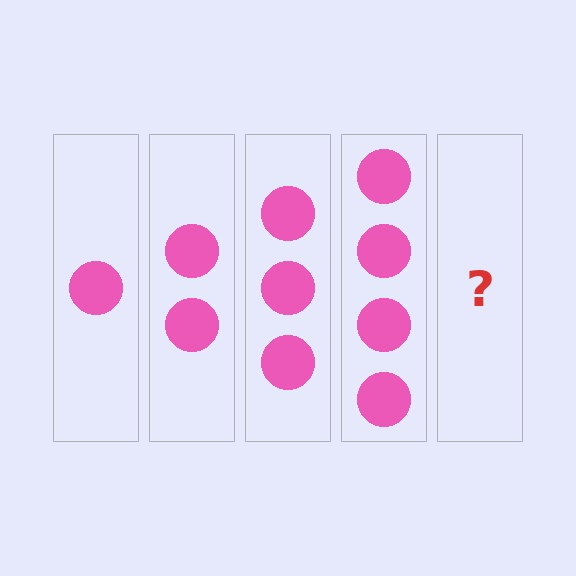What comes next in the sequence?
The next element should be 5 circles.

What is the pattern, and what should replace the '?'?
The pattern is that each step adds one more circle. The '?' should be 5 circles.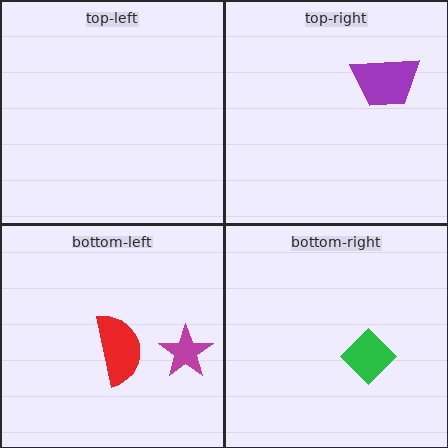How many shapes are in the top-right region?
1.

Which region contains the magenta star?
The bottom-left region.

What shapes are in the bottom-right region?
The green diamond.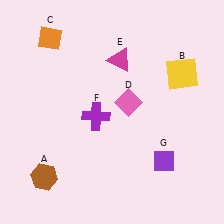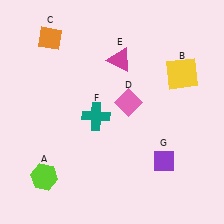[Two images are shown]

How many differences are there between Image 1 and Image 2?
There are 2 differences between the two images.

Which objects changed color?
A changed from brown to lime. F changed from purple to teal.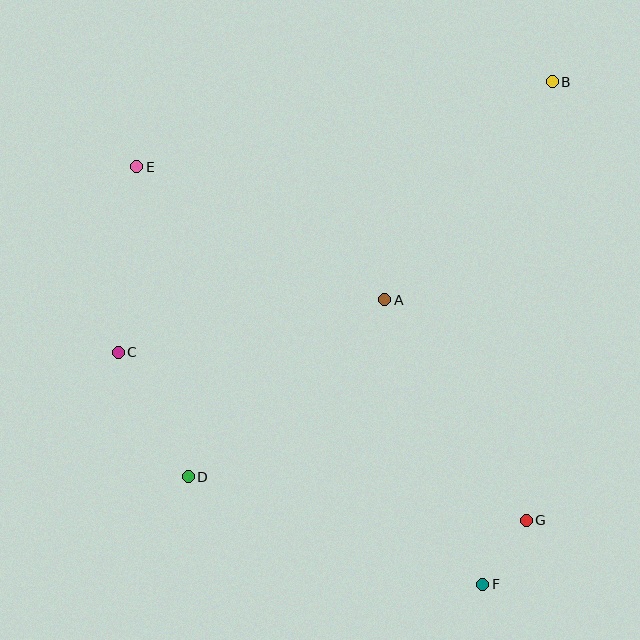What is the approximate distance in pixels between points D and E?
The distance between D and E is approximately 314 pixels.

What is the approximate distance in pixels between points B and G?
The distance between B and G is approximately 439 pixels.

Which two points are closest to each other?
Points F and G are closest to each other.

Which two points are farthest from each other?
Points E and F are farthest from each other.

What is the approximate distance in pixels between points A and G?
The distance between A and G is approximately 262 pixels.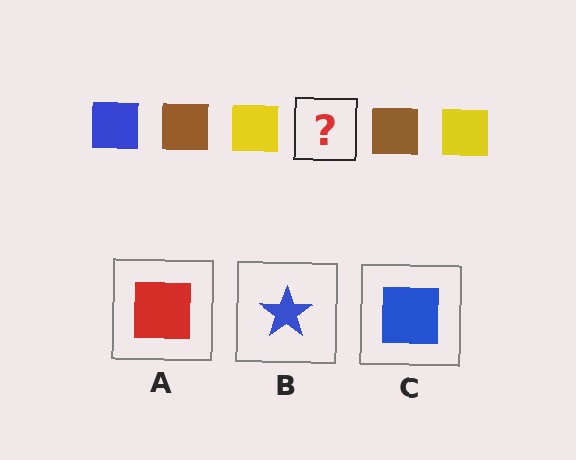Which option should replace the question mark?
Option C.